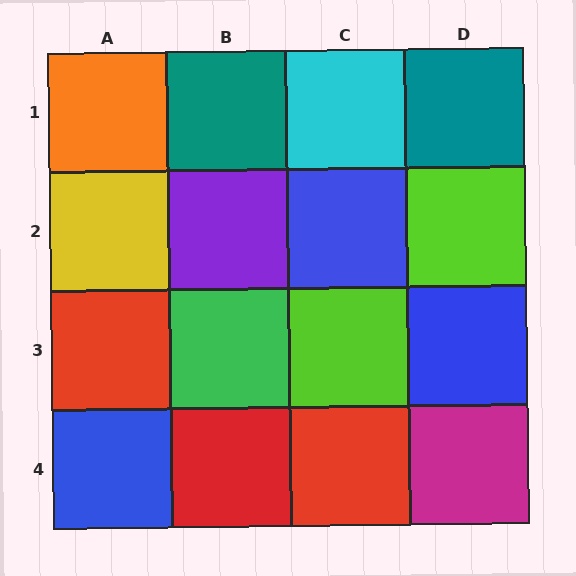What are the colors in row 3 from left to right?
Red, green, lime, blue.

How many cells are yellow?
1 cell is yellow.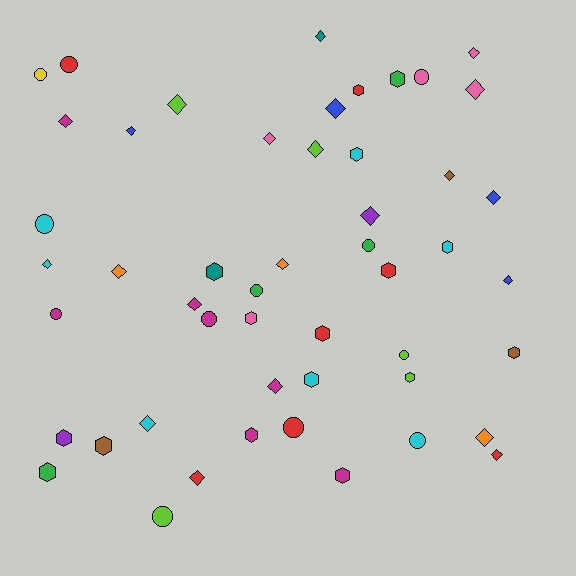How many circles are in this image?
There are 12 circles.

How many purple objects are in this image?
There are 2 purple objects.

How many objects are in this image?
There are 50 objects.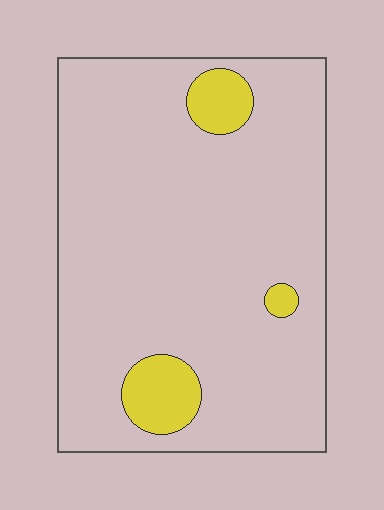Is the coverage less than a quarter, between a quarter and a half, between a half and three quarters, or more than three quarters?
Less than a quarter.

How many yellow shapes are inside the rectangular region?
3.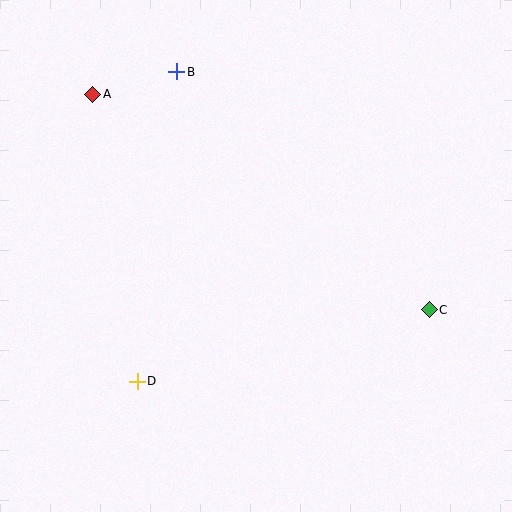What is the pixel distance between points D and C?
The distance between D and C is 300 pixels.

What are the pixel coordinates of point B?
Point B is at (177, 72).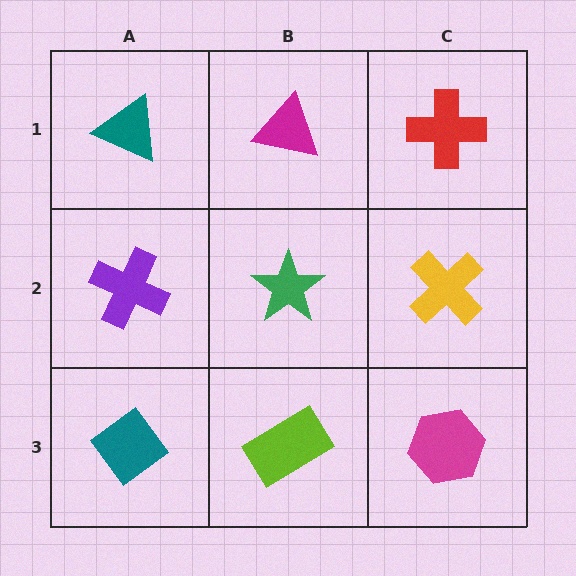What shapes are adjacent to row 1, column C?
A yellow cross (row 2, column C), a magenta triangle (row 1, column B).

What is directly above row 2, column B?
A magenta triangle.